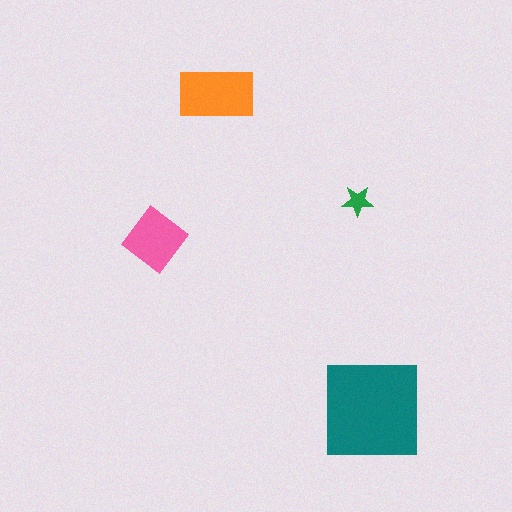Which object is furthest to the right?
The teal square is rightmost.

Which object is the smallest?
The green star.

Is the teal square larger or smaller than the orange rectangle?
Larger.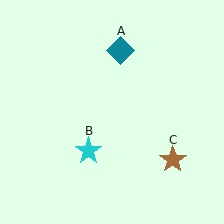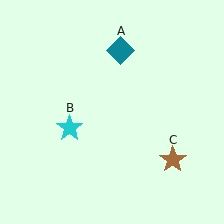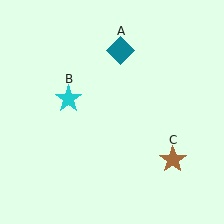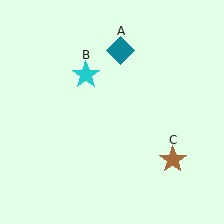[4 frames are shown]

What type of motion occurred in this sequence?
The cyan star (object B) rotated clockwise around the center of the scene.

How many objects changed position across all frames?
1 object changed position: cyan star (object B).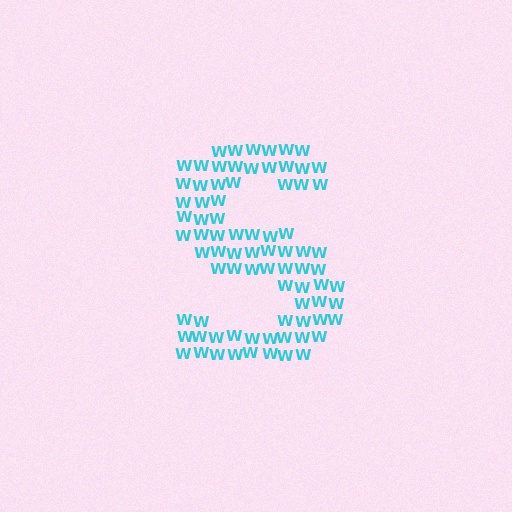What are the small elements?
The small elements are letter W's.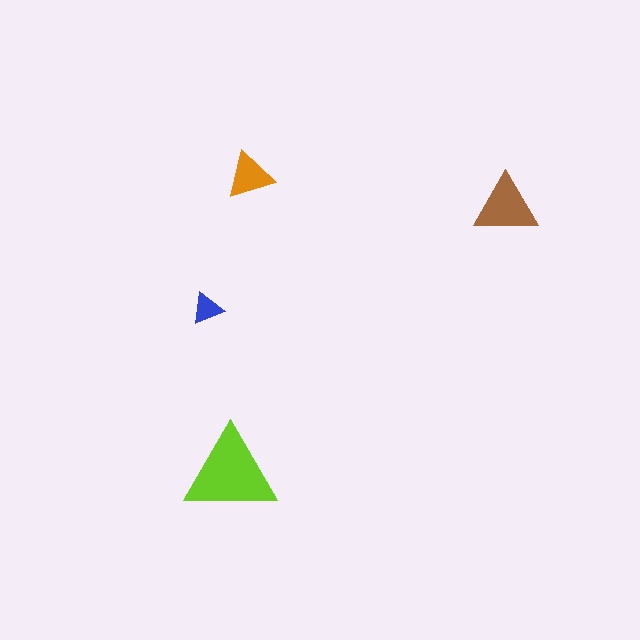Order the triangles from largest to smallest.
the lime one, the brown one, the orange one, the blue one.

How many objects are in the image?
There are 4 objects in the image.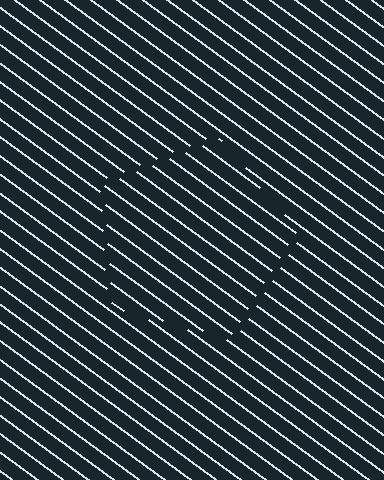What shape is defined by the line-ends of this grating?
An illusory pentagon. The interior of the shape contains the same grating, shifted by half a period — the contour is defined by the phase discontinuity where line-ends from the inner and outer gratings abut.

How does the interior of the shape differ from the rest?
The interior of the shape contains the same grating, shifted by half a period — the contour is defined by the phase discontinuity where line-ends from the inner and outer gratings abut.